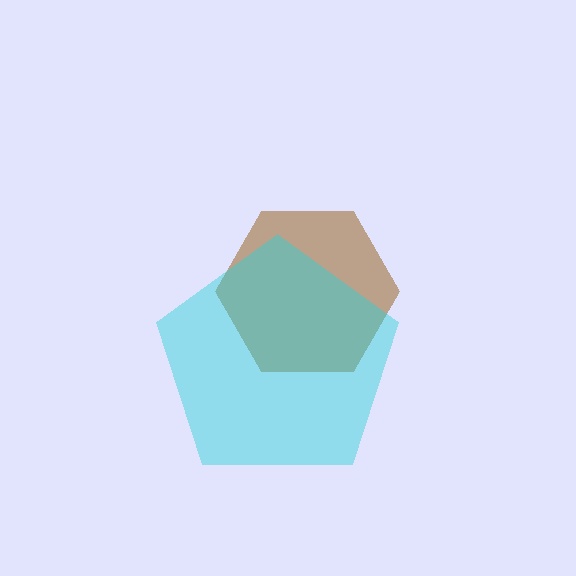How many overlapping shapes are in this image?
There are 2 overlapping shapes in the image.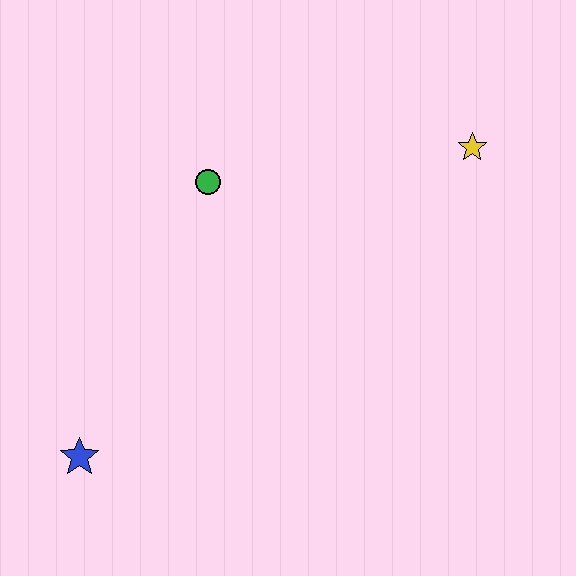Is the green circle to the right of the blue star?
Yes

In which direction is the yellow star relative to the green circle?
The yellow star is to the right of the green circle.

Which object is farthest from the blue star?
The yellow star is farthest from the blue star.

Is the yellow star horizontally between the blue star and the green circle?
No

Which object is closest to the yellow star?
The green circle is closest to the yellow star.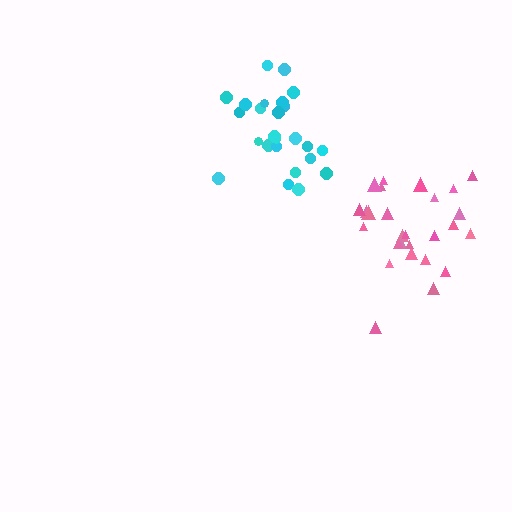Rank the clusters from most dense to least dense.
cyan, pink.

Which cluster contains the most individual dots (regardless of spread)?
Pink (27).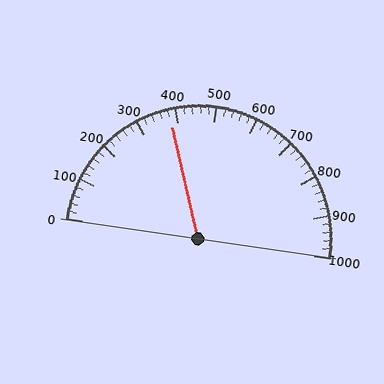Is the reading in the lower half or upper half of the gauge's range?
The reading is in the lower half of the range (0 to 1000).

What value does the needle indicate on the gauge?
The needle indicates approximately 380.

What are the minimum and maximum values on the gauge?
The gauge ranges from 0 to 1000.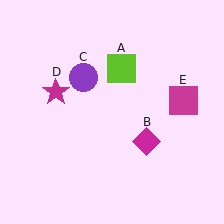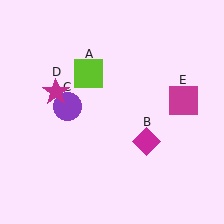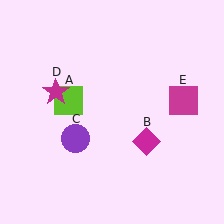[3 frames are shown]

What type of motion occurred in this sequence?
The lime square (object A), purple circle (object C) rotated counterclockwise around the center of the scene.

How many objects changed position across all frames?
2 objects changed position: lime square (object A), purple circle (object C).